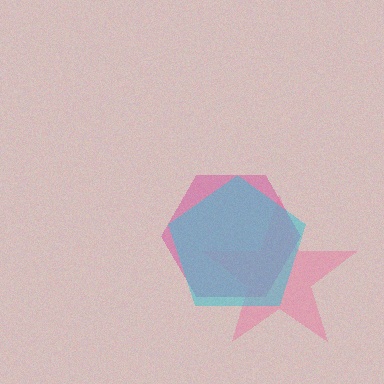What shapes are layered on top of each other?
The layered shapes are: a magenta hexagon, a pink star, a cyan pentagon.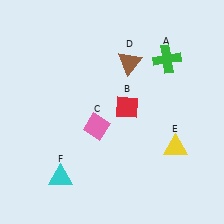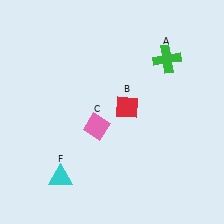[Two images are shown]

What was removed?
The yellow triangle (E), the brown triangle (D) were removed in Image 2.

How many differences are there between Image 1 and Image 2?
There are 2 differences between the two images.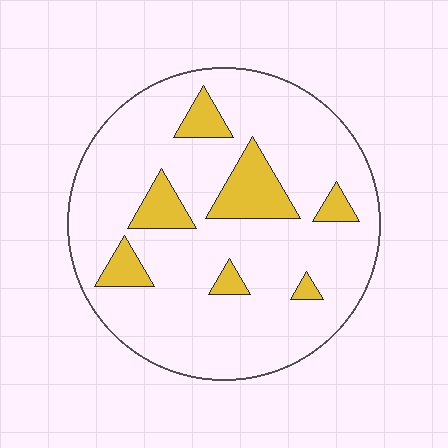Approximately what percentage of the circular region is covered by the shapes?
Approximately 15%.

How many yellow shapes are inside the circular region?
7.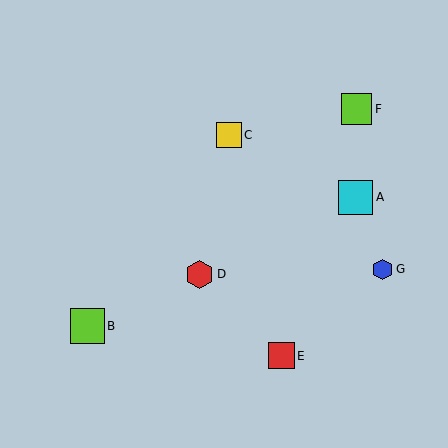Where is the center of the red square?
The center of the red square is at (281, 356).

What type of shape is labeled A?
Shape A is a cyan square.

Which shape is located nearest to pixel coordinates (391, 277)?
The blue hexagon (labeled G) at (383, 269) is nearest to that location.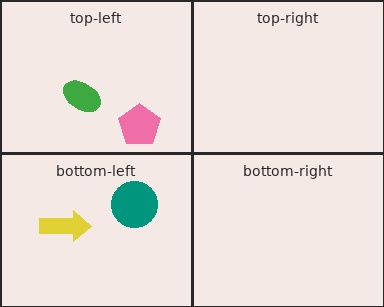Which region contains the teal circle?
The bottom-left region.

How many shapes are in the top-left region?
2.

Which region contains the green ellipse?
The top-left region.